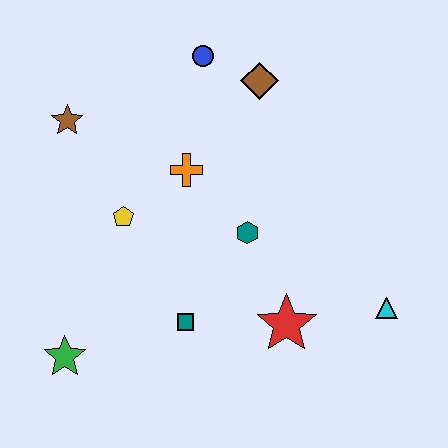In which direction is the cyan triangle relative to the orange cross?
The cyan triangle is to the right of the orange cross.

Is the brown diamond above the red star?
Yes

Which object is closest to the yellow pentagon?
The orange cross is closest to the yellow pentagon.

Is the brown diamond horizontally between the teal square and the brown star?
No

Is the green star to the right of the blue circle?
No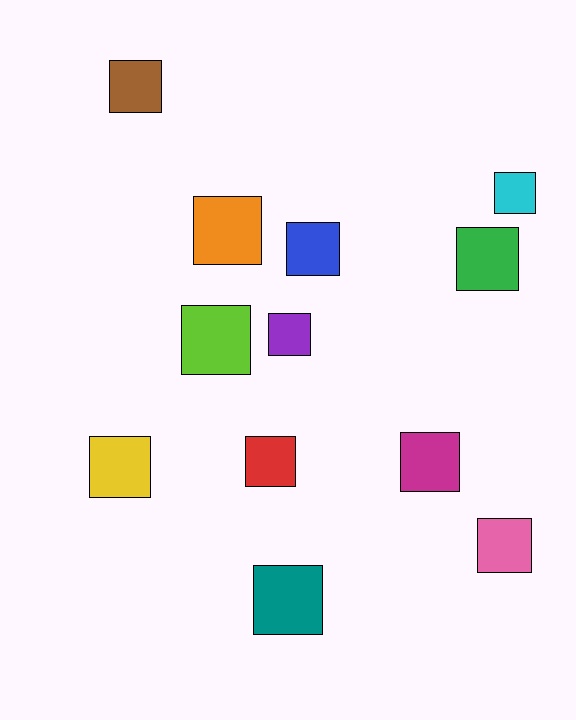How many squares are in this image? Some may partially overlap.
There are 12 squares.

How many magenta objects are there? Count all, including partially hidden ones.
There is 1 magenta object.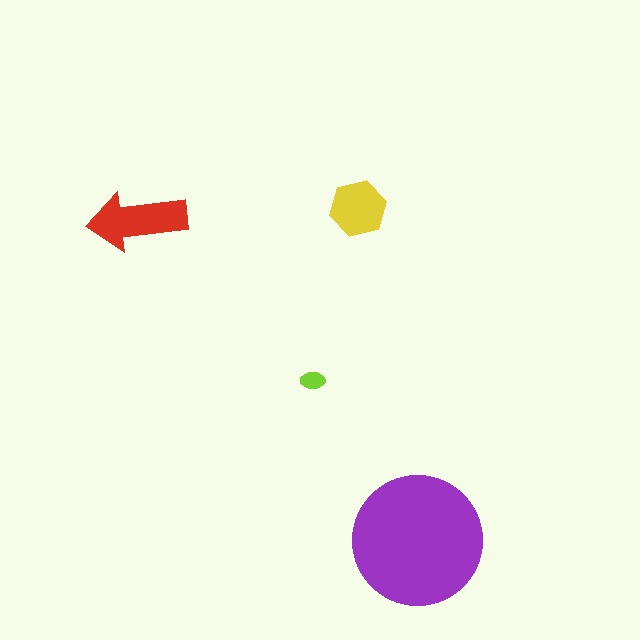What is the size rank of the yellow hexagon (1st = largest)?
3rd.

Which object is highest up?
The yellow hexagon is topmost.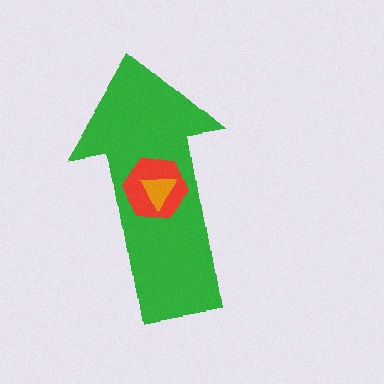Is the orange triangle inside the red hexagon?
Yes.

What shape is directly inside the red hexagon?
The orange triangle.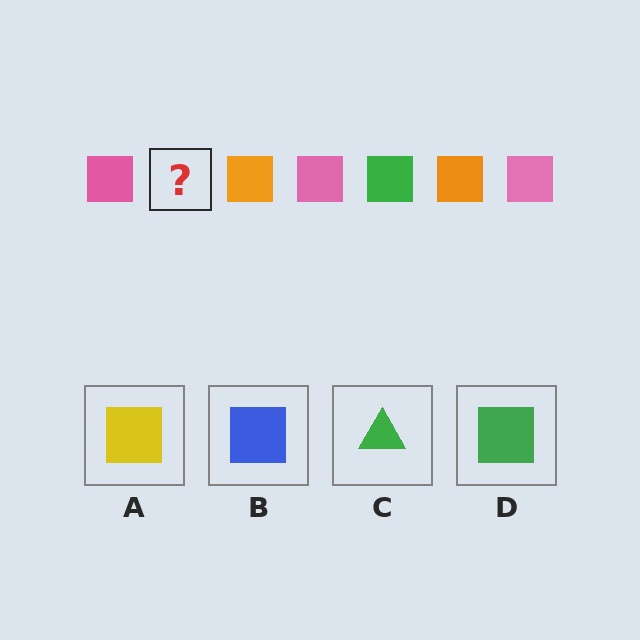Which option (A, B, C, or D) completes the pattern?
D.